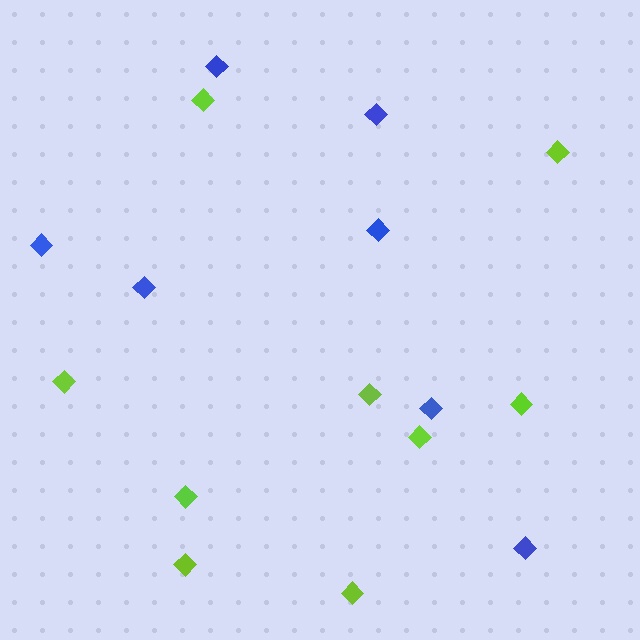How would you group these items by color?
There are 2 groups: one group of lime diamonds (9) and one group of blue diamonds (7).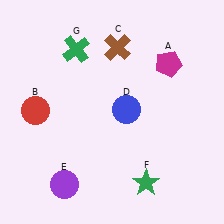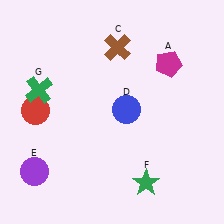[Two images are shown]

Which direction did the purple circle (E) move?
The purple circle (E) moved left.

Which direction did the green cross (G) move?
The green cross (G) moved down.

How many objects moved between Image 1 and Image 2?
2 objects moved between the two images.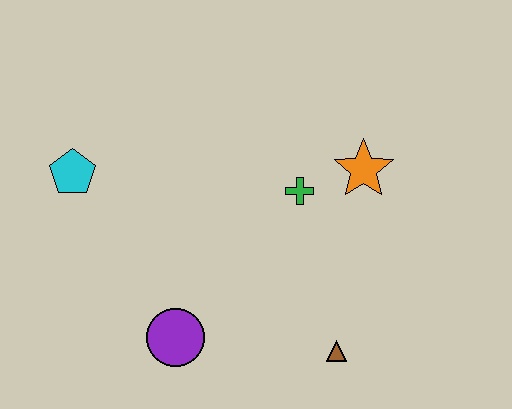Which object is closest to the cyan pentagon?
The purple circle is closest to the cyan pentagon.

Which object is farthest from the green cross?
The cyan pentagon is farthest from the green cross.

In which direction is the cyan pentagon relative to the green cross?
The cyan pentagon is to the left of the green cross.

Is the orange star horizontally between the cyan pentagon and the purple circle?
No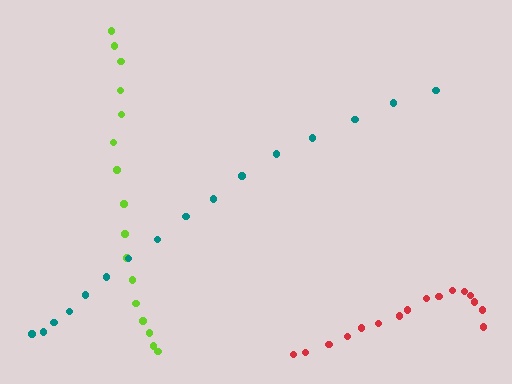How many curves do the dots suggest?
There are 3 distinct paths.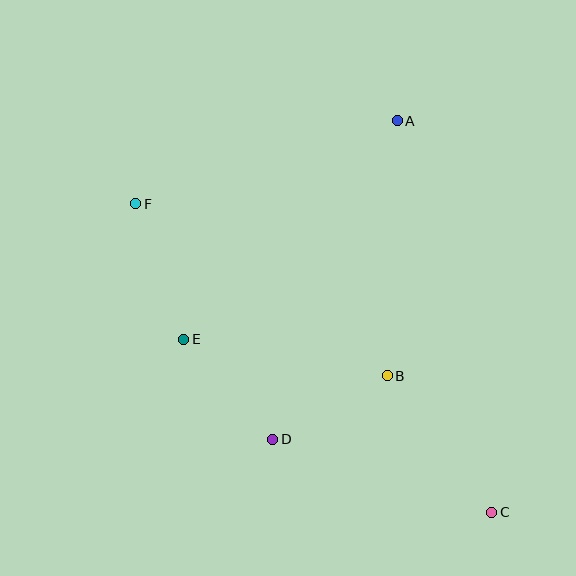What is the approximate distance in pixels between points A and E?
The distance between A and E is approximately 305 pixels.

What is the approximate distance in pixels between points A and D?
The distance between A and D is approximately 342 pixels.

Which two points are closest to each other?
Points B and D are closest to each other.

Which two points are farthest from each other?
Points C and F are farthest from each other.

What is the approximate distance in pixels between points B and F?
The distance between B and F is approximately 305 pixels.